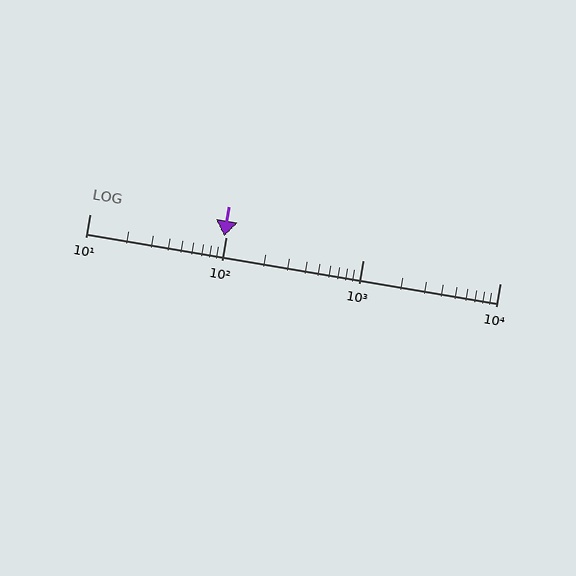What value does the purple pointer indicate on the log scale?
The pointer indicates approximately 97.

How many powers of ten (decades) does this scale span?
The scale spans 3 decades, from 10 to 10000.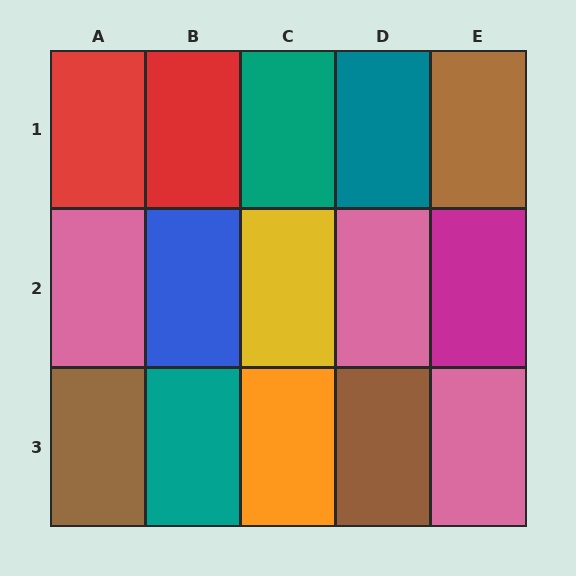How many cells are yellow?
1 cell is yellow.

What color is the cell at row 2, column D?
Pink.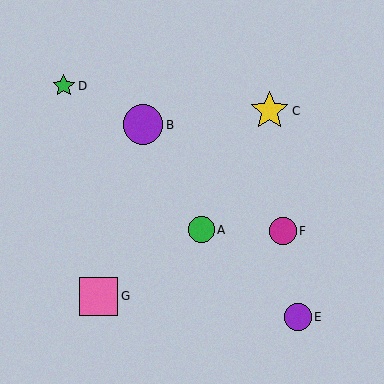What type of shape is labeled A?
Shape A is a green circle.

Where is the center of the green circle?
The center of the green circle is at (201, 230).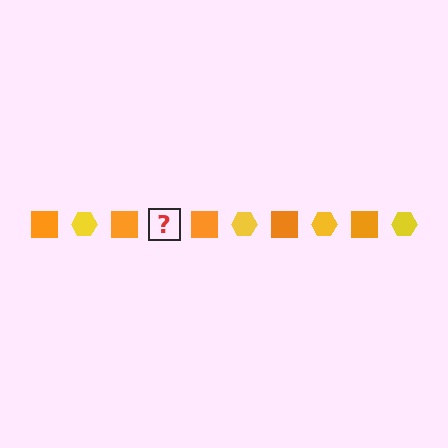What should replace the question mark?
The question mark should be replaced with a yellow hexagon.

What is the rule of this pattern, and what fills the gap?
The rule is that the pattern alternates between orange square and yellow hexagon. The gap should be filled with a yellow hexagon.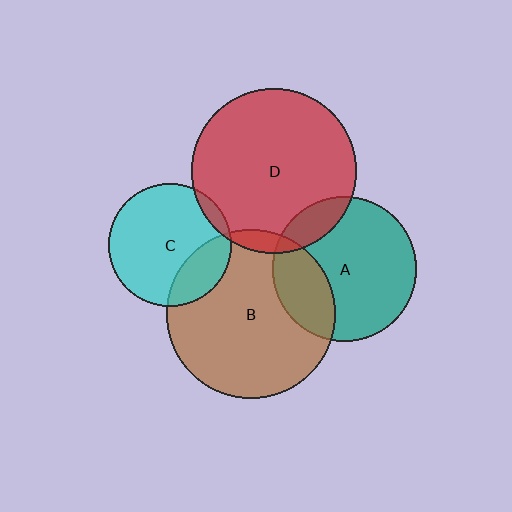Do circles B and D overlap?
Yes.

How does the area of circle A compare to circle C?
Approximately 1.4 times.